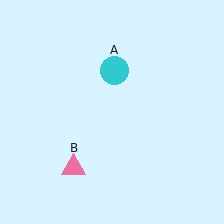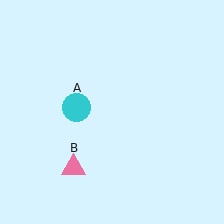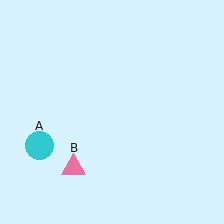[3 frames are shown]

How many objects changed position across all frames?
1 object changed position: cyan circle (object A).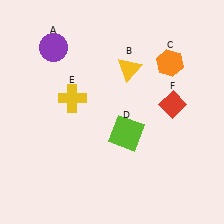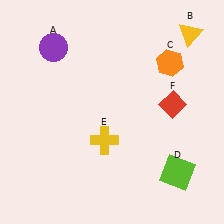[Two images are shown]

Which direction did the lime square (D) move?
The lime square (D) moved right.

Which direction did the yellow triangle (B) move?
The yellow triangle (B) moved right.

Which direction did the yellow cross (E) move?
The yellow cross (E) moved down.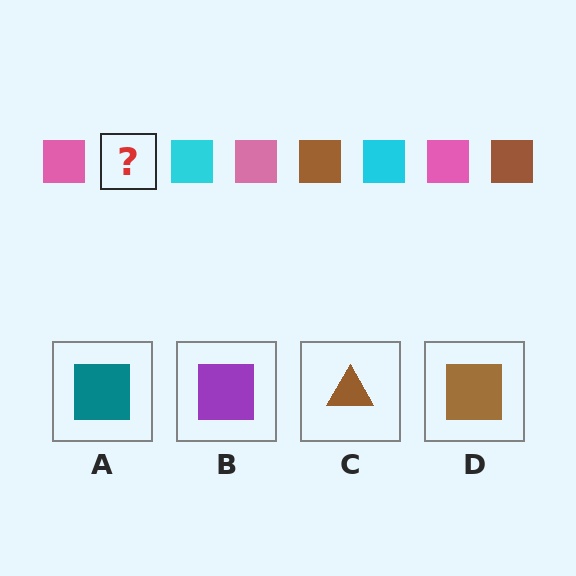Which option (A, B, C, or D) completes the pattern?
D.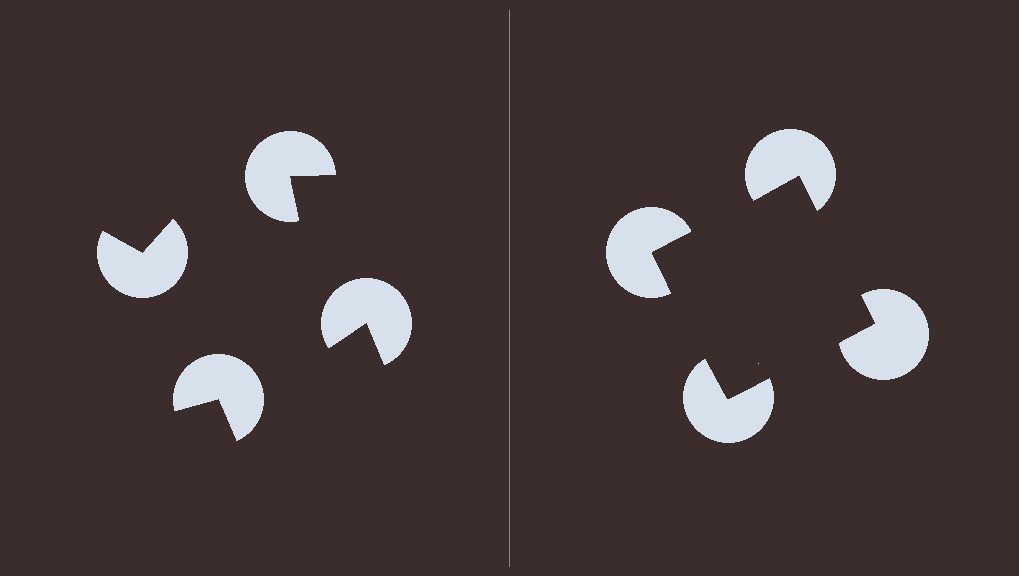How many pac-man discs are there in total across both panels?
8 — 4 on each side.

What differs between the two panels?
The pac-man discs are positioned identically on both sides; only the wedge orientations differ. On the right they align to a square; on the left they are misaligned.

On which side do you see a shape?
An illusory square appears on the right side. On the left side the wedge cuts are rotated, so no coherent shape forms.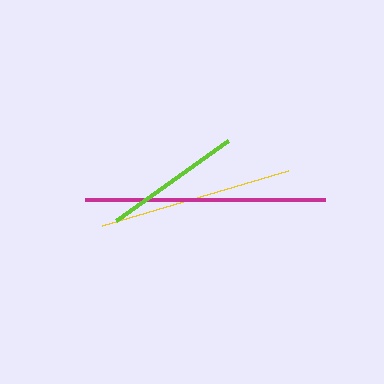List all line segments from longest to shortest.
From longest to shortest: magenta, yellow, lime.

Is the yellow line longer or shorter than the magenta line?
The magenta line is longer than the yellow line.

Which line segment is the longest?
The magenta line is the longest at approximately 240 pixels.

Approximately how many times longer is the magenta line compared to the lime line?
The magenta line is approximately 1.7 times the length of the lime line.